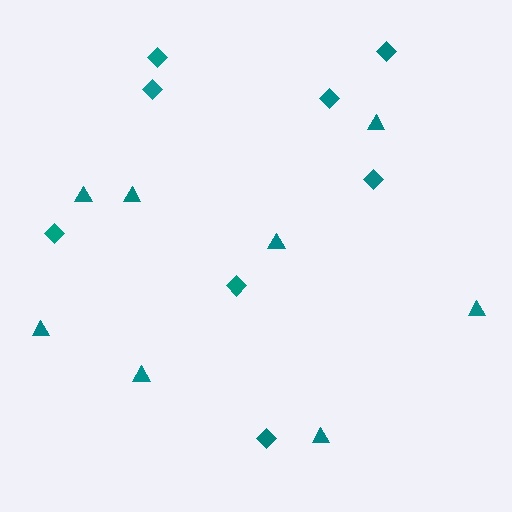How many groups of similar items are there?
There are 2 groups: one group of diamonds (8) and one group of triangles (8).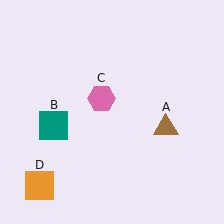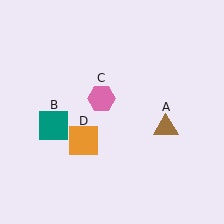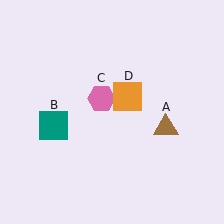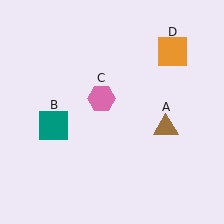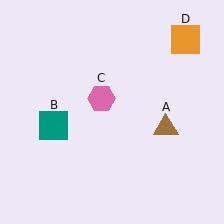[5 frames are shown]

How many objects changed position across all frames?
1 object changed position: orange square (object D).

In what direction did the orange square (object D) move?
The orange square (object D) moved up and to the right.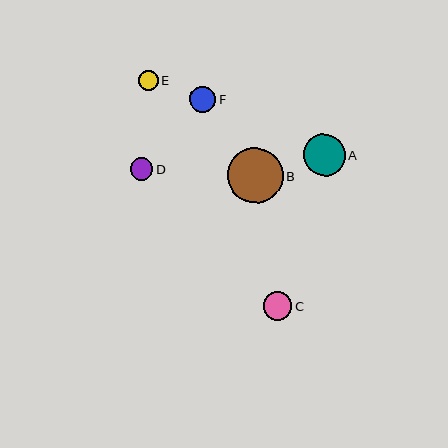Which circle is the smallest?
Circle E is the smallest with a size of approximately 20 pixels.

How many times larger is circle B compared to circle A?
Circle B is approximately 1.3 times the size of circle A.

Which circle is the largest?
Circle B is the largest with a size of approximately 55 pixels.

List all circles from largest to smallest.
From largest to smallest: B, A, C, F, D, E.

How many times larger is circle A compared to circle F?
Circle A is approximately 1.6 times the size of circle F.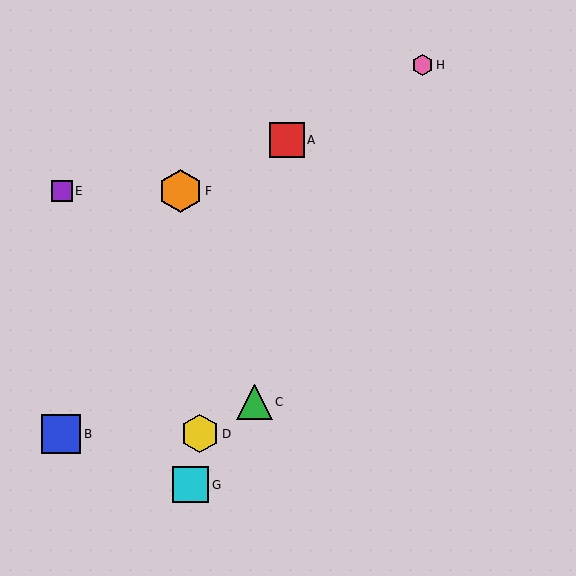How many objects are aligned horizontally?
2 objects (E, F) are aligned horizontally.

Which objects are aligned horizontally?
Objects E, F are aligned horizontally.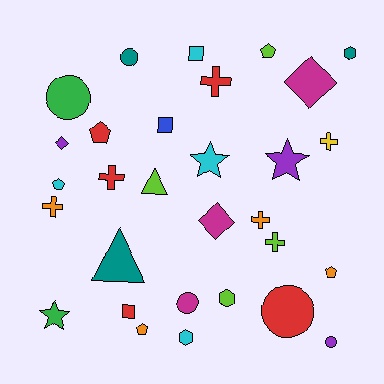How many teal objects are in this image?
There are 3 teal objects.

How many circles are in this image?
There are 5 circles.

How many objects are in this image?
There are 30 objects.